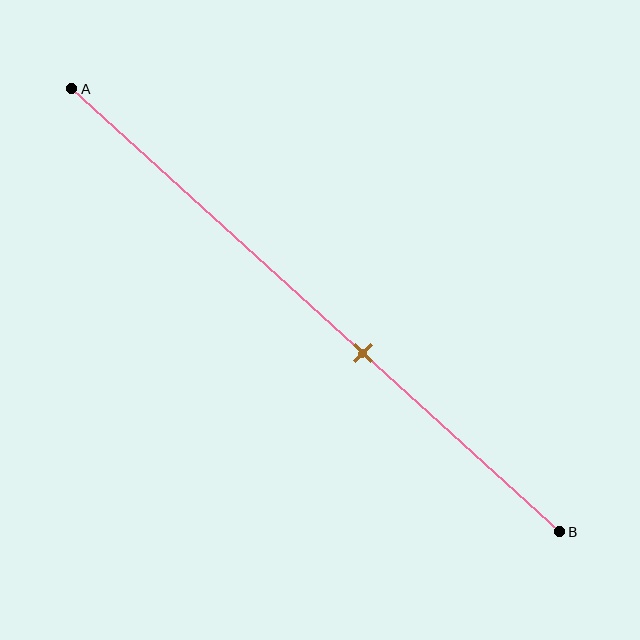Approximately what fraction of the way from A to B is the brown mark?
The brown mark is approximately 60% of the way from A to B.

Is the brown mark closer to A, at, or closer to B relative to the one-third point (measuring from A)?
The brown mark is closer to point B than the one-third point of segment AB.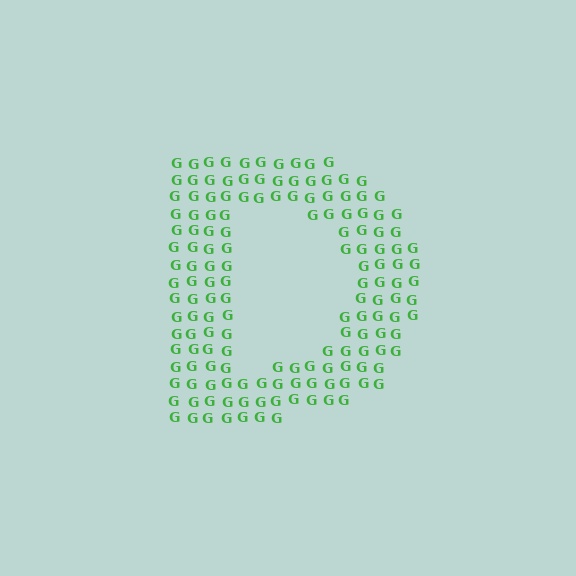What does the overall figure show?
The overall figure shows the letter D.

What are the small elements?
The small elements are letter G's.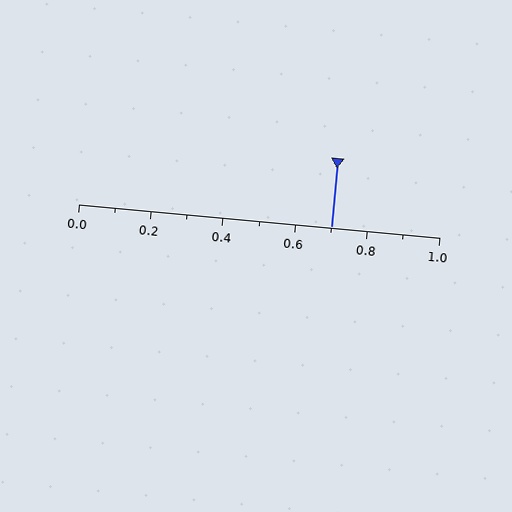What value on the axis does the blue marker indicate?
The marker indicates approximately 0.7.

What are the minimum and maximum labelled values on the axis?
The axis runs from 0.0 to 1.0.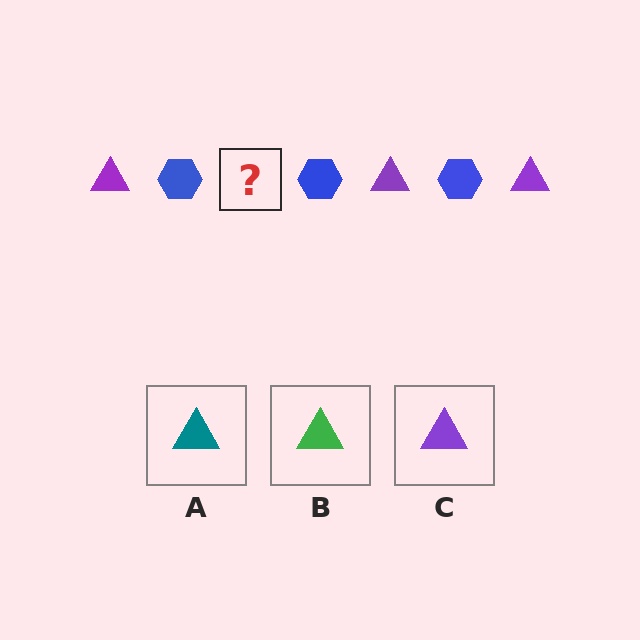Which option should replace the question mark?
Option C.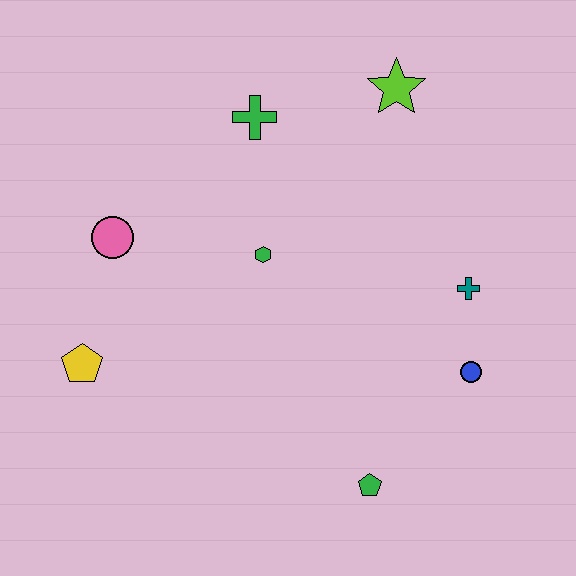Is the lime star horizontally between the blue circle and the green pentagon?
Yes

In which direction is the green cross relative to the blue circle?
The green cross is above the blue circle.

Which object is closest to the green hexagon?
The green cross is closest to the green hexagon.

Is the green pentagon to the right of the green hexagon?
Yes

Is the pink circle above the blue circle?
Yes